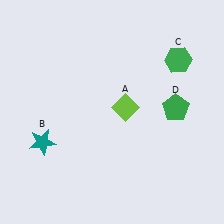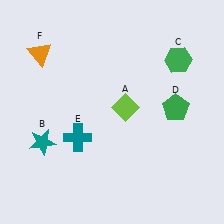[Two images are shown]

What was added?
A teal cross (E), an orange triangle (F) were added in Image 2.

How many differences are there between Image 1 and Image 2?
There are 2 differences between the two images.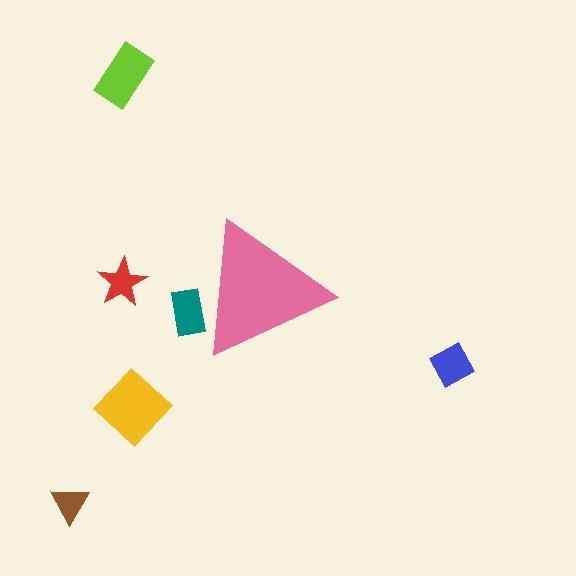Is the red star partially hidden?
No, the red star is fully visible.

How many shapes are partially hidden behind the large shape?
1 shape is partially hidden.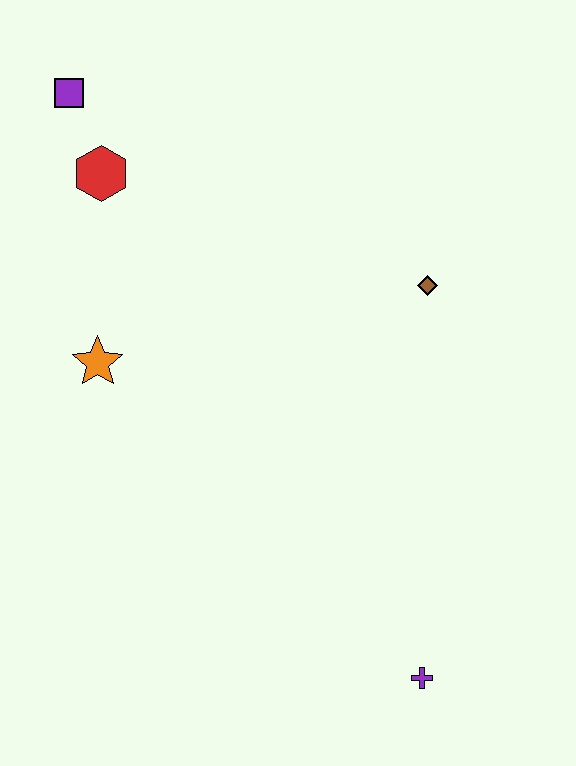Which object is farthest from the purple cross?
The purple square is farthest from the purple cross.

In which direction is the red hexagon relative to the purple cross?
The red hexagon is above the purple cross.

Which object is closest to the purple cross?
The brown diamond is closest to the purple cross.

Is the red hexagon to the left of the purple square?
No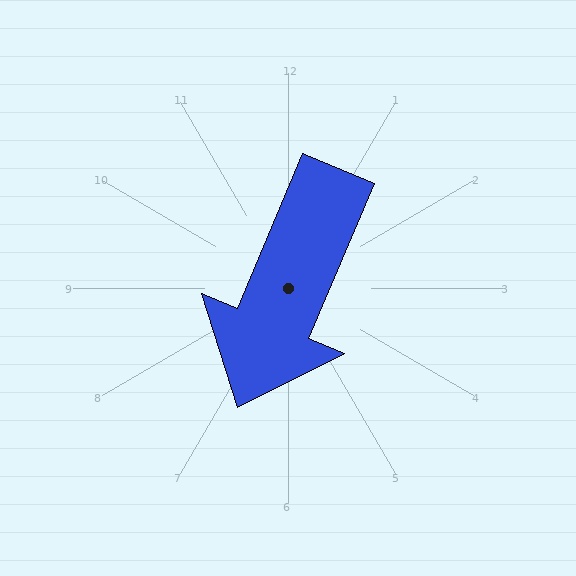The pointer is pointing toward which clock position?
Roughly 7 o'clock.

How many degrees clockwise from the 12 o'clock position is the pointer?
Approximately 203 degrees.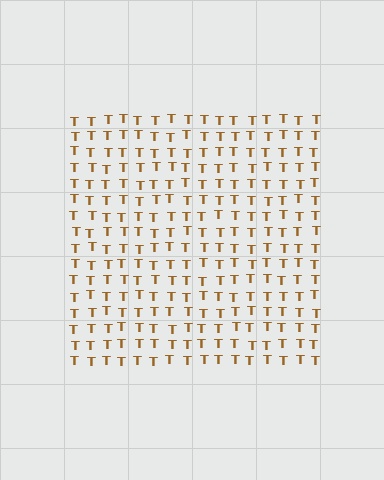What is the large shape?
The large shape is a square.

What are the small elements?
The small elements are letter T's.